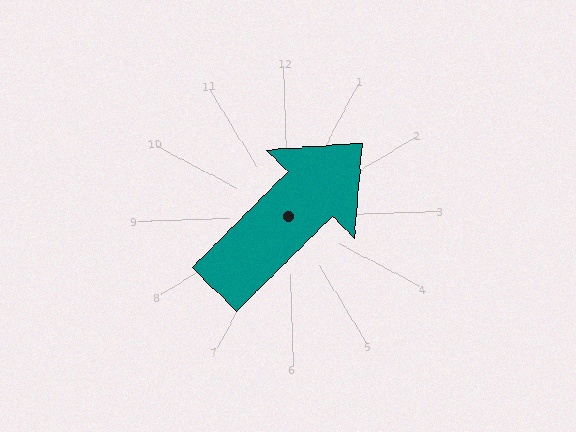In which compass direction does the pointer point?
Northeast.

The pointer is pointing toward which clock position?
Roughly 2 o'clock.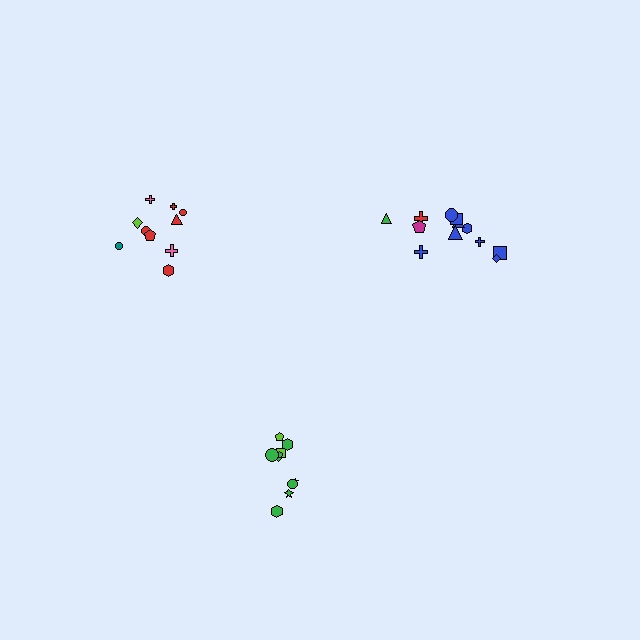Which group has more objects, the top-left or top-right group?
The top-right group.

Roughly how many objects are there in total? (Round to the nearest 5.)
Roughly 30 objects in total.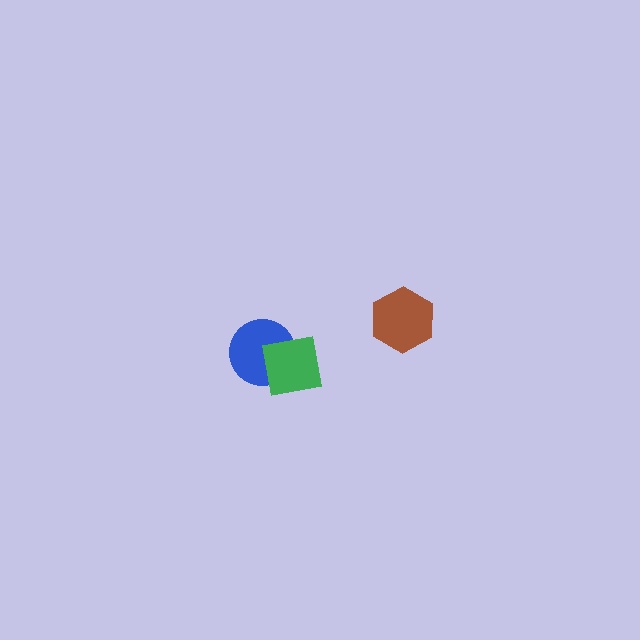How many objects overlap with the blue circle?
1 object overlaps with the blue circle.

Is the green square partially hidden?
No, no other shape covers it.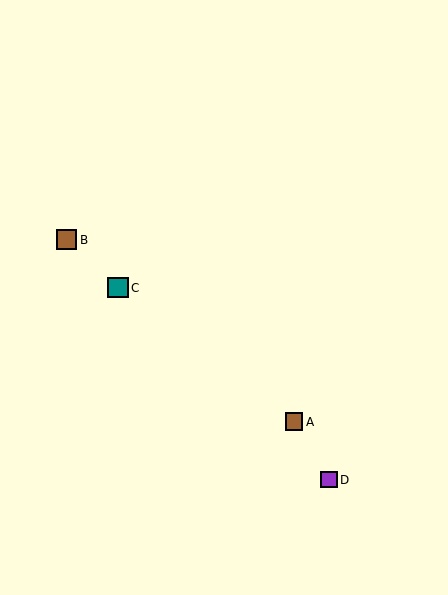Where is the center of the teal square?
The center of the teal square is at (118, 288).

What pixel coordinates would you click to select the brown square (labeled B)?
Click at (67, 240) to select the brown square B.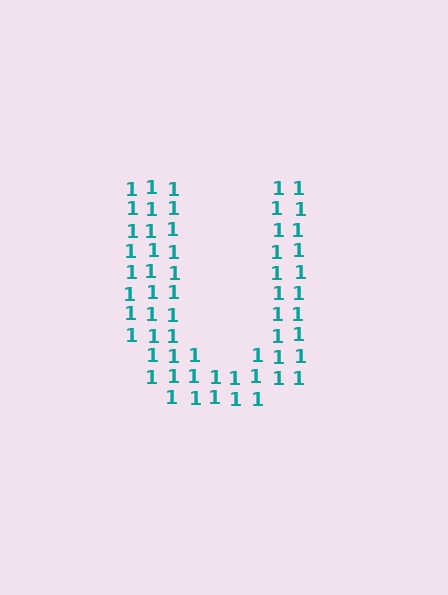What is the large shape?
The large shape is the letter U.